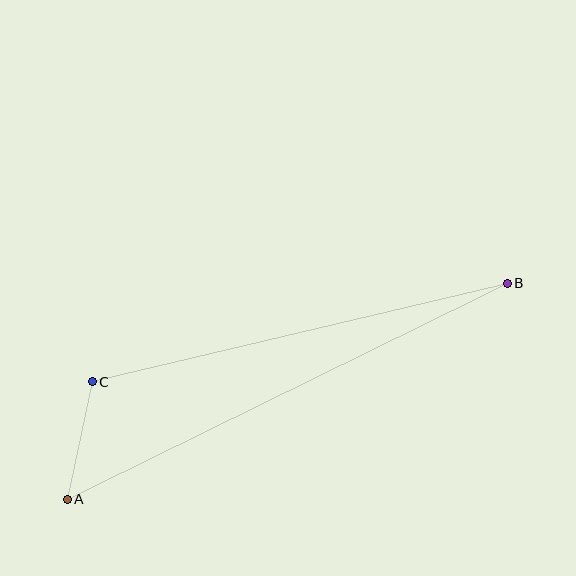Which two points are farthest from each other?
Points A and B are farthest from each other.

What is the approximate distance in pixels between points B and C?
The distance between B and C is approximately 427 pixels.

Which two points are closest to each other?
Points A and C are closest to each other.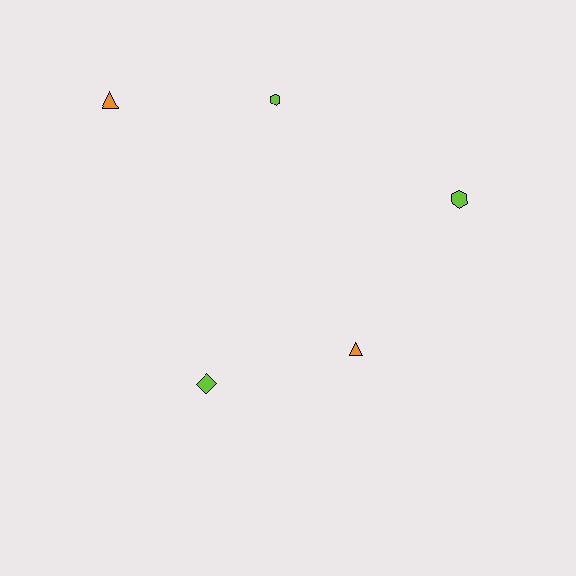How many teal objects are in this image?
There are no teal objects.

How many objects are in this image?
There are 5 objects.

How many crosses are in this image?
There are no crosses.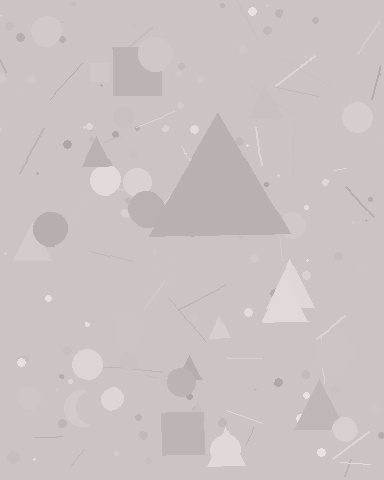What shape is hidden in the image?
A triangle is hidden in the image.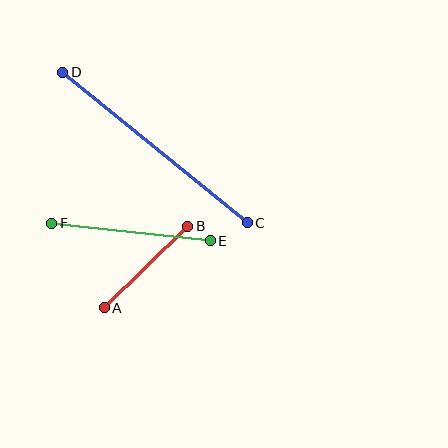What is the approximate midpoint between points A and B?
The midpoint is at approximately (146, 267) pixels.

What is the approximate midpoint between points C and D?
The midpoint is at approximately (155, 148) pixels.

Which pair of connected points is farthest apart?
Points C and D are farthest apart.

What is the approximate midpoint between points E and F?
The midpoint is at approximately (131, 232) pixels.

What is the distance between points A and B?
The distance is approximately 117 pixels.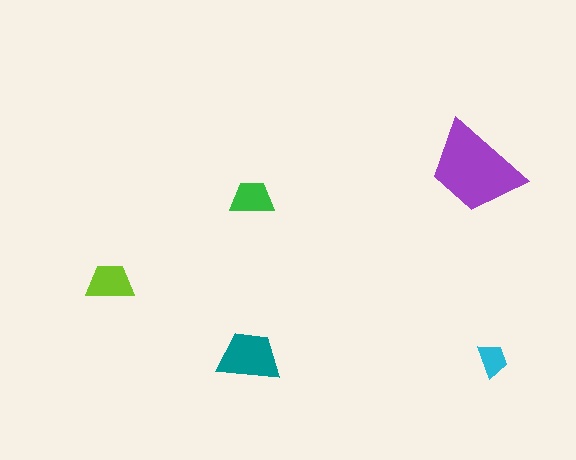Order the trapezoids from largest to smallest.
the purple one, the teal one, the lime one, the green one, the cyan one.